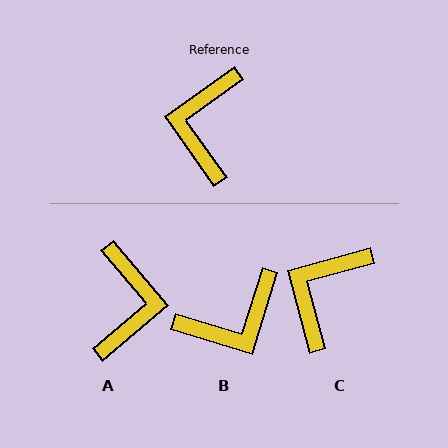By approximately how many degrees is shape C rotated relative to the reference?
Approximately 20 degrees clockwise.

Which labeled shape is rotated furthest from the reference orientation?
A, about 175 degrees away.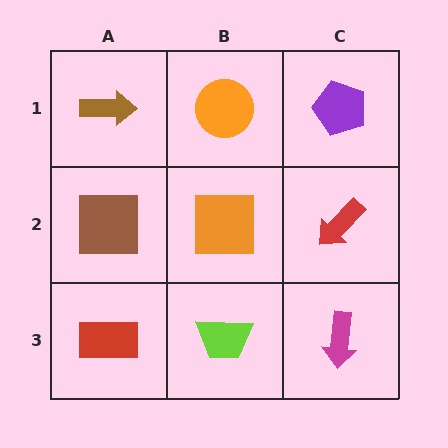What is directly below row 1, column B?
An orange square.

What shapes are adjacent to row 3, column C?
A red arrow (row 2, column C), a lime trapezoid (row 3, column B).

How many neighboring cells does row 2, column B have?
4.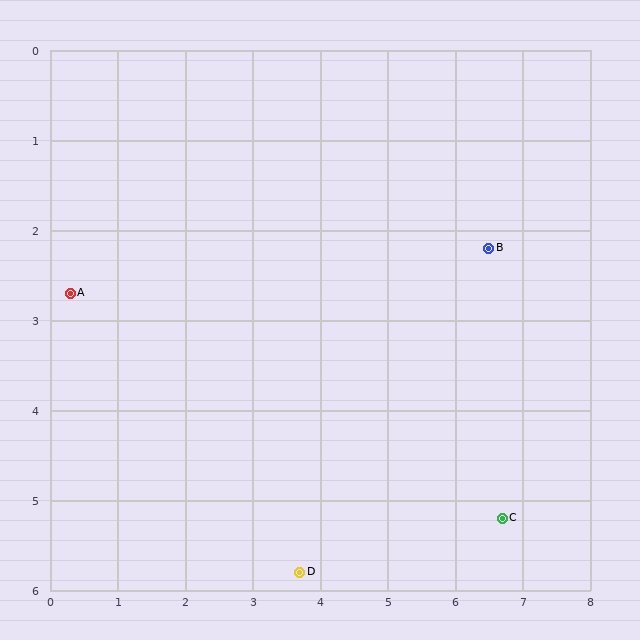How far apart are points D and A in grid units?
Points D and A are about 4.6 grid units apart.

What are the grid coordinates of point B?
Point B is at approximately (6.5, 2.2).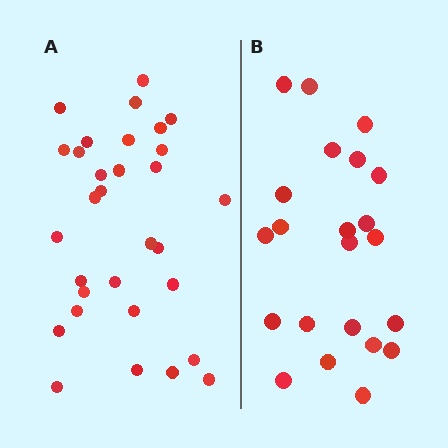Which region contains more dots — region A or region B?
Region A (the left region) has more dots.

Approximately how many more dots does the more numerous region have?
Region A has roughly 8 or so more dots than region B.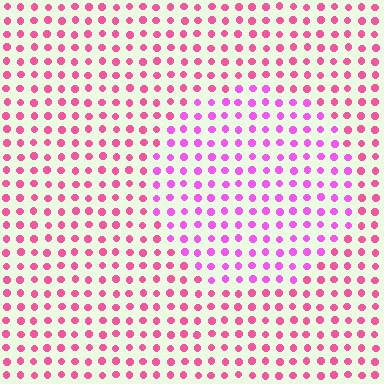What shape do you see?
I see a circle.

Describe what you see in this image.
The image is filled with small pink elements in a uniform arrangement. A circle-shaped region is visible where the elements are tinted to a slightly different hue, forming a subtle color boundary.